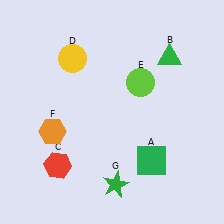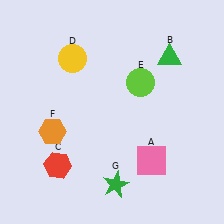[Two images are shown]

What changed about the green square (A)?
In Image 1, A is green. In Image 2, it changed to pink.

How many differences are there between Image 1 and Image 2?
There is 1 difference between the two images.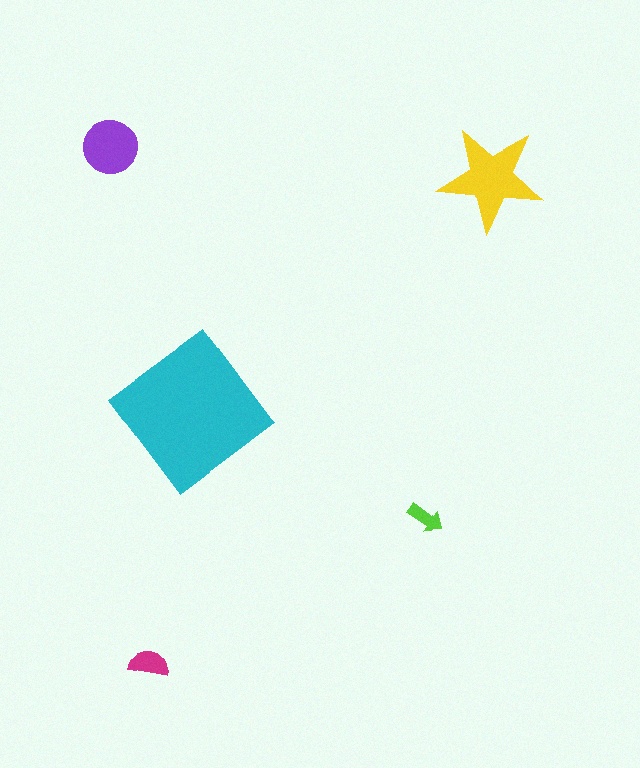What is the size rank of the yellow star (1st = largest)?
2nd.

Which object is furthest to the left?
The purple circle is leftmost.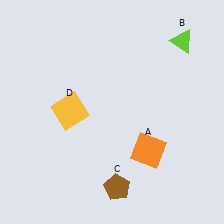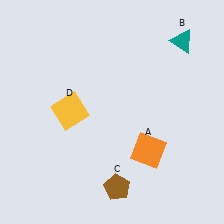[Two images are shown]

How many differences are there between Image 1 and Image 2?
There is 1 difference between the two images.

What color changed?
The triangle (B) changed from lime in Image 1 to teal in Image 2.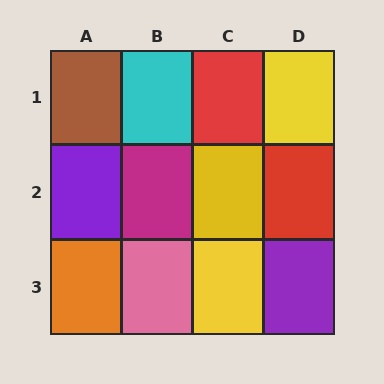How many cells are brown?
1 cell is brown.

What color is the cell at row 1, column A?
Brown.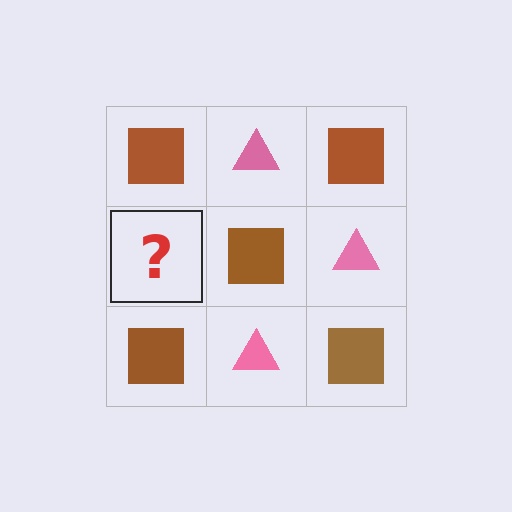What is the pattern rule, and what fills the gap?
The rule is that it alternates brown square and pink triangle in a checkerboard pattern. The gap should be filled with a pink triangle.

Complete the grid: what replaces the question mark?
The question mark should be replaced with a pink triangle.